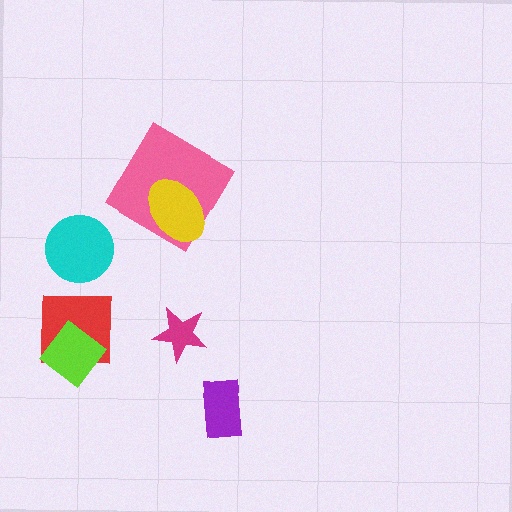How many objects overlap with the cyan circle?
0 objects overlap with the cyan circle.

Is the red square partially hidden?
Yes, it is partially covered by another shape.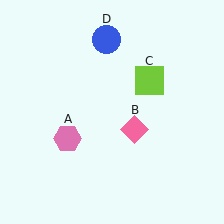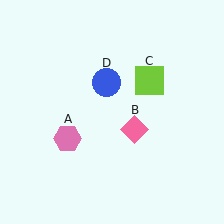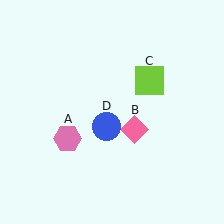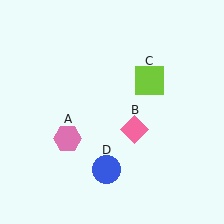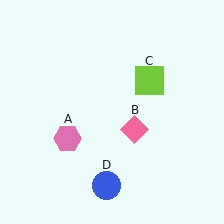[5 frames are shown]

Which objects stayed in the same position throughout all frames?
Pink hexagon (object A) and pink diamond (object B) and lime square (object C) remained stationary.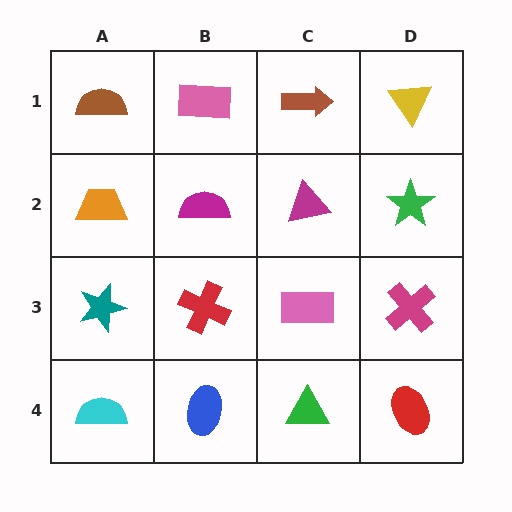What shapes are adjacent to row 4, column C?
A pink rectangle (row 3, column C), a blue ellipse (row 4, column B), a red ellipse (row 4, column D).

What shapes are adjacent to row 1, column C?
A magenta triangle (row 2, column C), a pink rectangle (row 1, column B), a yellow triangle (row 1, column D).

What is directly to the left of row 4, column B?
A cyan semicircle.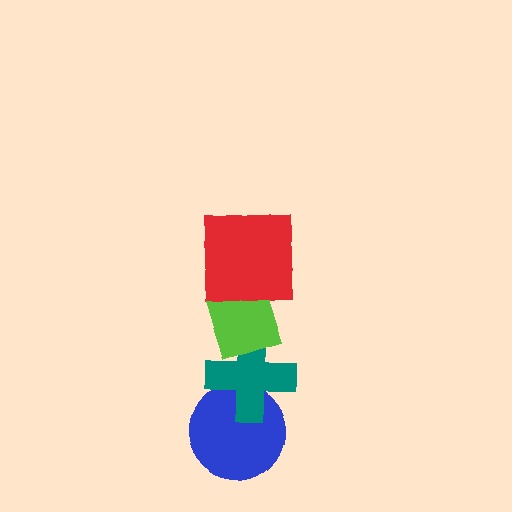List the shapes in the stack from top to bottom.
From top to bottom: the red square, the lime diamond, the teal cross, the blue circle.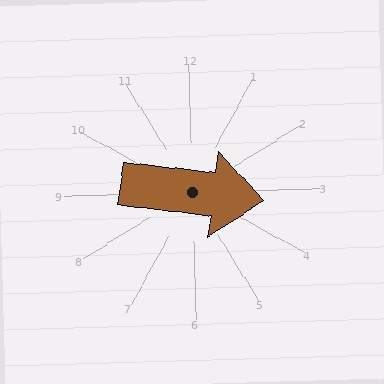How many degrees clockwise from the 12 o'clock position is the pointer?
Approximately 98 degrees.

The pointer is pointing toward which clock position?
Roughly 3 o'clock.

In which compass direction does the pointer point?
East.